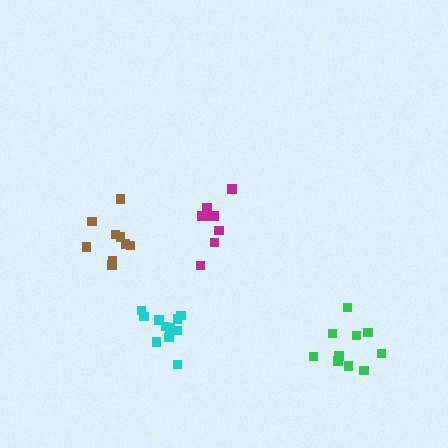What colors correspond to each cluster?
The clusters are colored: magenta, green, cyan, brown.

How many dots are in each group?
Group 1: 8 dots, Group 2: 10 dots, Group 3: 11 dots, Group 4: 9 dots (38 total).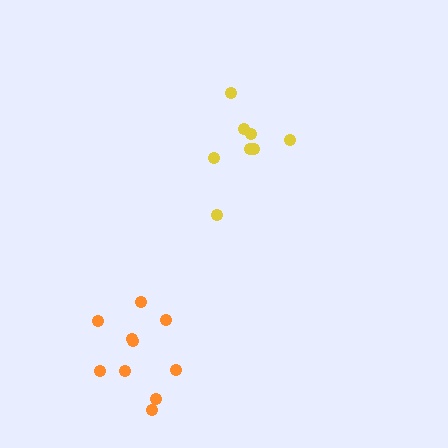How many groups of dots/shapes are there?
There are 2 groups.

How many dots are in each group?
Group 1: 8 dots, Group 2: 10 dots (18 total).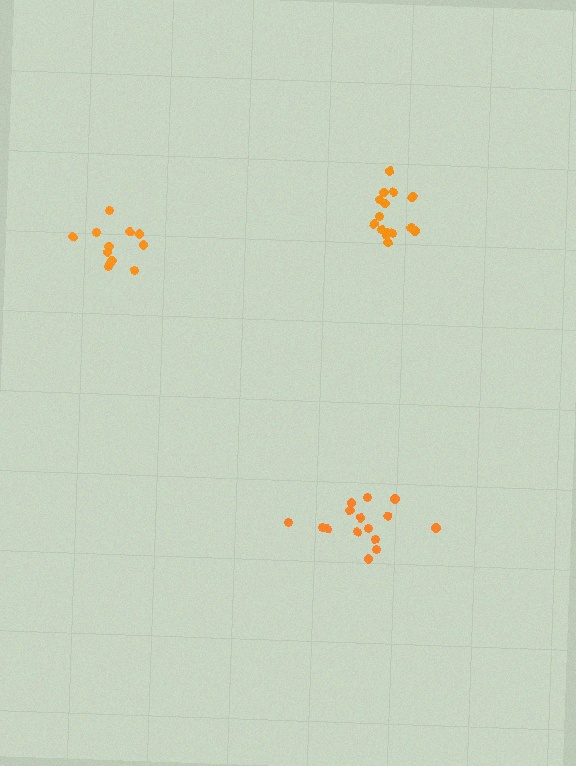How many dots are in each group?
Group 1: 12 dots, Group 2: 15 dots, Group 3: 15 dots (42 total).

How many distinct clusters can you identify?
There are 3 distinct clusters.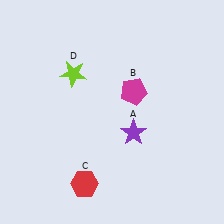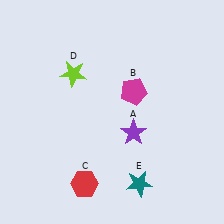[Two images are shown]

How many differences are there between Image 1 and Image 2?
There is 1 difference between the two images.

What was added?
A teal star (E) was added in Image 2.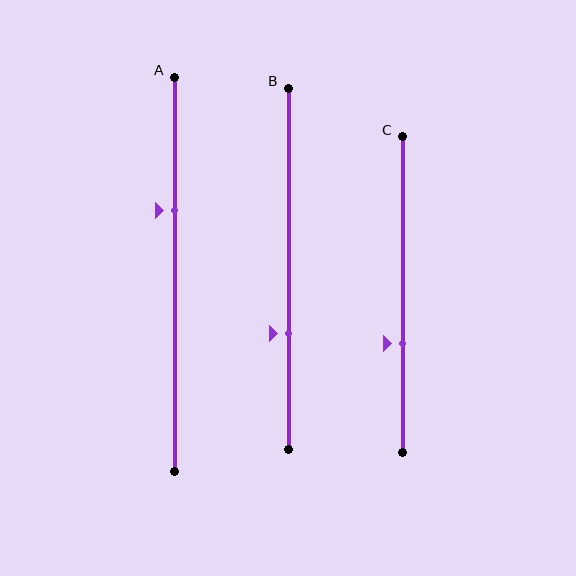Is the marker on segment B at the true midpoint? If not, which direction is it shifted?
No, the marker on segment B is shifted downward by about 18% of the segment length.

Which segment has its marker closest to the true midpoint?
Segment C has its marker closest to the true midpoint.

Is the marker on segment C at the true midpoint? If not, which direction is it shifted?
No, the marker on segment C is shifted downward by about 16% of the segment length.